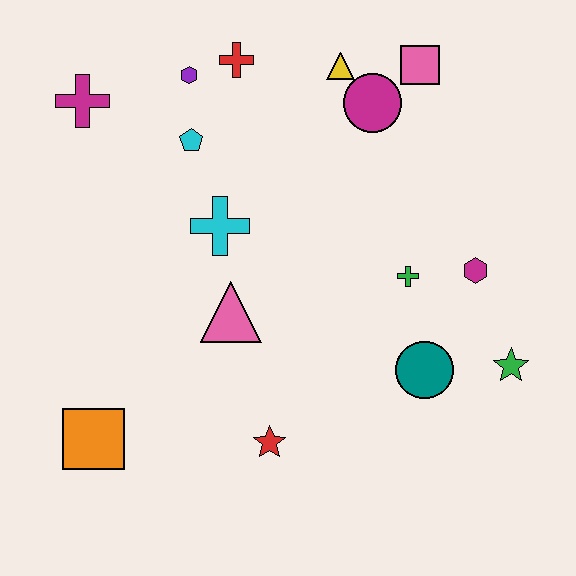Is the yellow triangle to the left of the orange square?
No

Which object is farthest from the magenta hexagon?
The magenta cross is farthest from the magenta hexagon.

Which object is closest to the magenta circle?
The yellow triangle is closest to the magenta circle.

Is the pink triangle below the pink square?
Yes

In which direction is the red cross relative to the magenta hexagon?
The red cross is to the left of the magenta hexagon.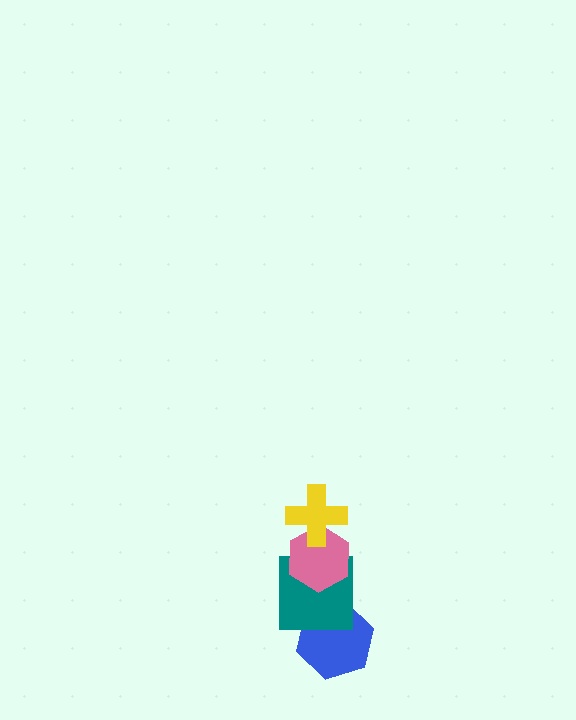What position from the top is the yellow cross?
The yellow cross is 1st from the top.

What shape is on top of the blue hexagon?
The teal square is on top of the blue hexagon.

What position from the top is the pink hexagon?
The pink hexagon is 2nd from the top.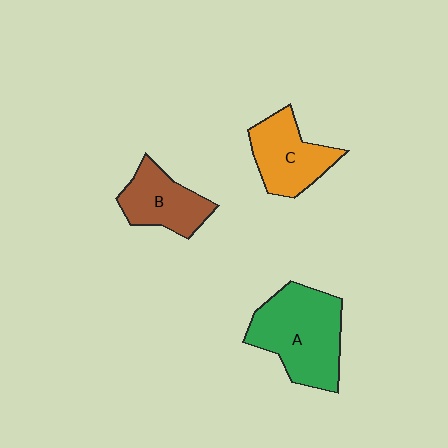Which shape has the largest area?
Shape A (green).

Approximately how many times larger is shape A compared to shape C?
Approximately 1.5 times.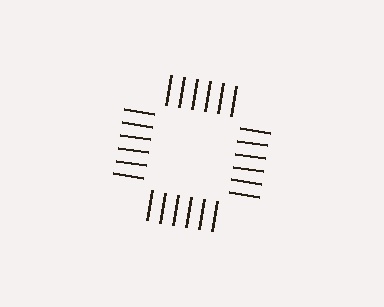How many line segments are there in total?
24 — 6 along each of the 4 edges.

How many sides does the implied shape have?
4 sides — the line-ends trace a square.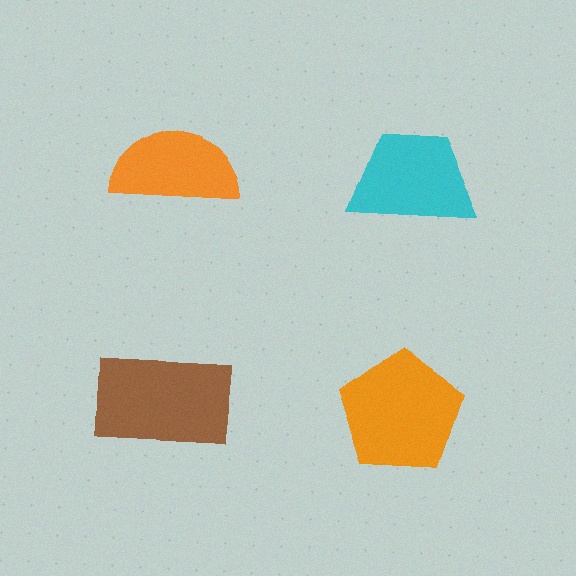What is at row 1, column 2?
A cyan trapezoid.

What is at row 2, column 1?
A brown rectangle.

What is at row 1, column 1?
An orange semicircle.